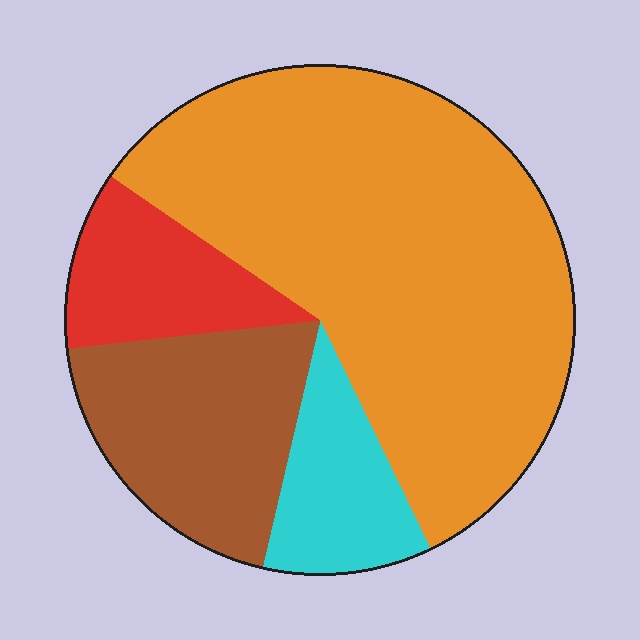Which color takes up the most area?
Orange, at roughly 60%.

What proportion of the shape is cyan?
Cyan takes up about one tenth (1/10) of the shape.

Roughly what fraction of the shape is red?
Red covers 11% of the shape.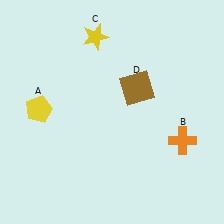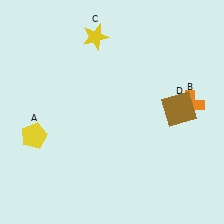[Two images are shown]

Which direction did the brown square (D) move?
The brown square (D) moved right.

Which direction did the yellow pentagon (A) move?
The yellow pentagon (A) moved down.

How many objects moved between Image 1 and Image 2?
3 objects moved between the two images.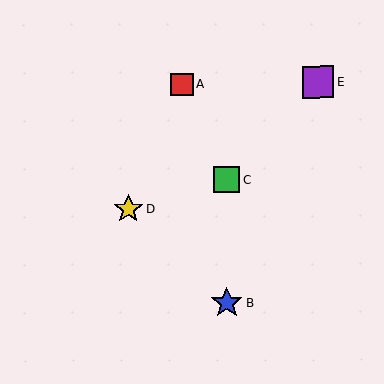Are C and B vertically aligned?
Yes, both are at x≈227.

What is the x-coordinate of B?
Object B is at x≈227.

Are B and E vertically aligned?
No, B is at x≈227 and E is at x≈318.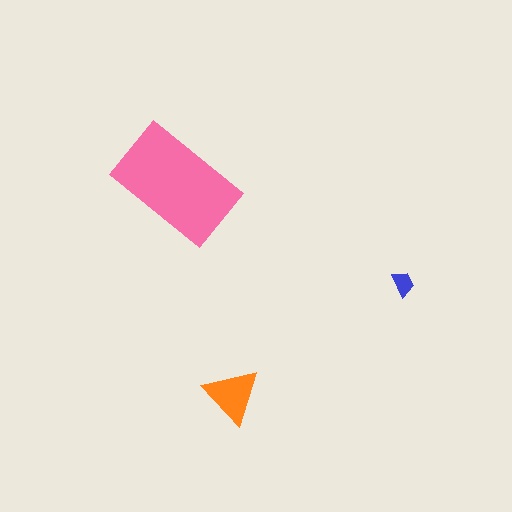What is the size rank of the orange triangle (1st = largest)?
2nd.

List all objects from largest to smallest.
The pink rectangle, the orange triangle, the blue trapezoid.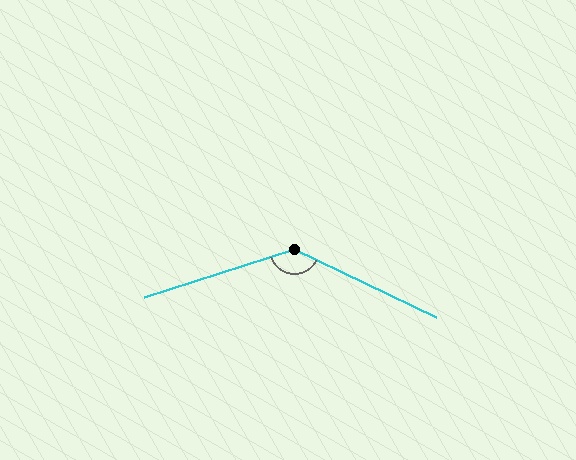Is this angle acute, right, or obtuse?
It is obtuse.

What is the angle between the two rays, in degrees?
Approximately 137 degrees.